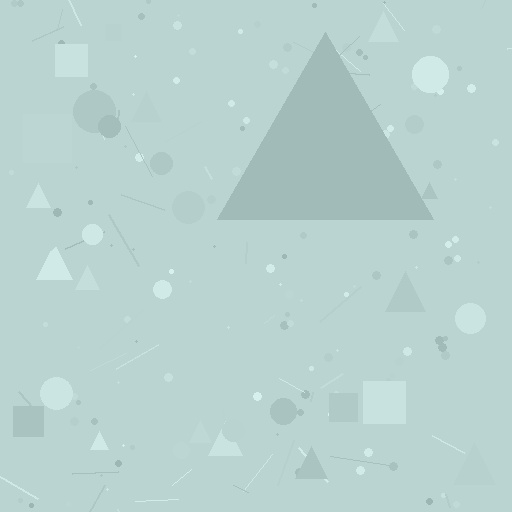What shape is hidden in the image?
A triangle is hidden in the image.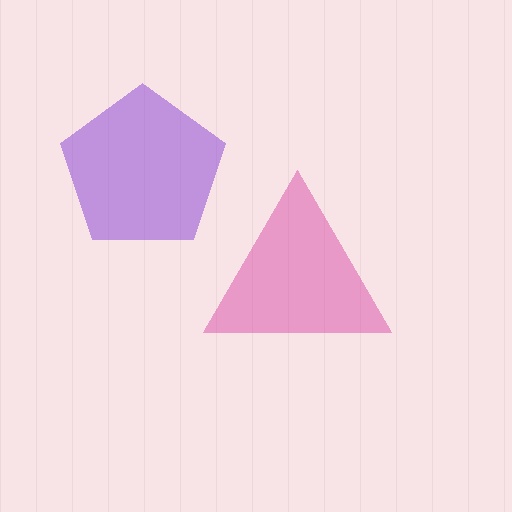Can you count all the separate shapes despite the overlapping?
Yes, there are 2 separate shapes.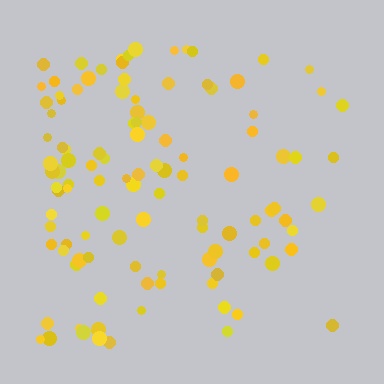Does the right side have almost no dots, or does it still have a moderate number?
Still a moderate number, just noticeably fewer than the left.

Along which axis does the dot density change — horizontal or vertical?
Horizontal.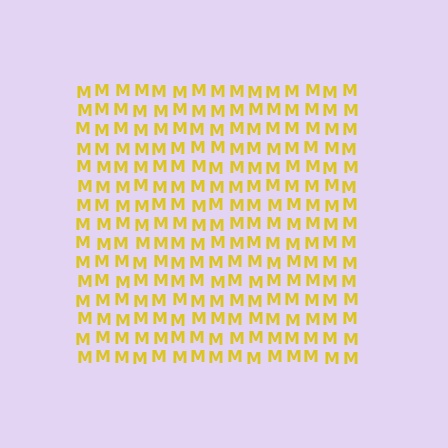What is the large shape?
The large shape is a square.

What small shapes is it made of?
It is made of small letter M's.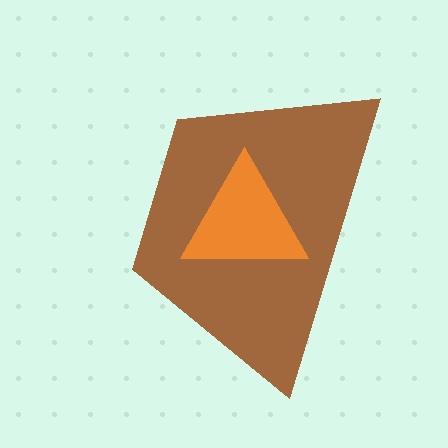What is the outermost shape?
The brown trapezoid.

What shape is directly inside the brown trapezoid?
The orange triangle.